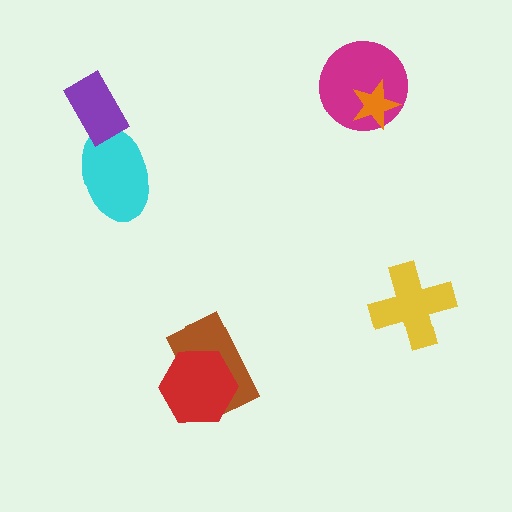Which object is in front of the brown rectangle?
The red hexagon is in front of the brown rectangle.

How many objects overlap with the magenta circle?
1 object overlaps with the magenta circle.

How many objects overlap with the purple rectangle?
1 object overlaps with the purple rectangle.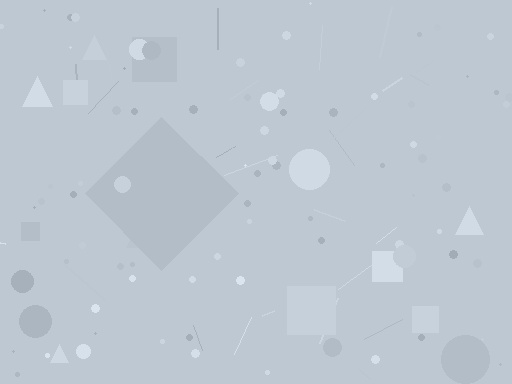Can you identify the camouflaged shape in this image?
The camouflaged shape is a diamond.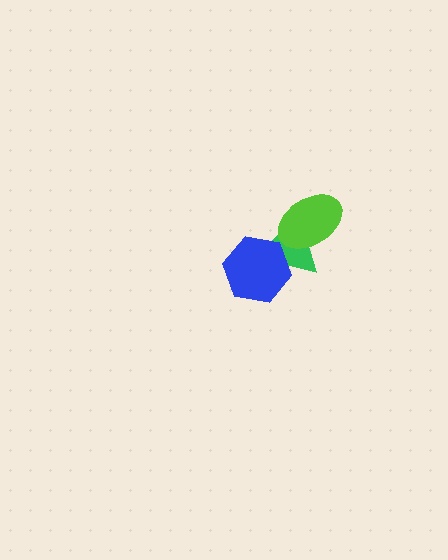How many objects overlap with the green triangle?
2 objects overlap with the green triangle.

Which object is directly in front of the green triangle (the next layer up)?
The blue hexagon is directly in front of the green triangle.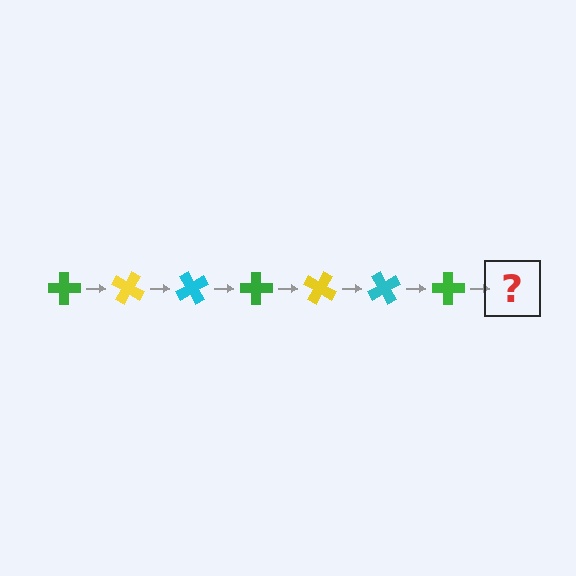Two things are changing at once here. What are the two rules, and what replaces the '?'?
The two rules are that it rotates 30 degrees each step and the color cycles through green, yellow, and cyan. The '?' should be a yellow cross, rotated 210 degrees from the start.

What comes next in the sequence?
The next element should be a yellow cross, rotated 210 degrees from the start.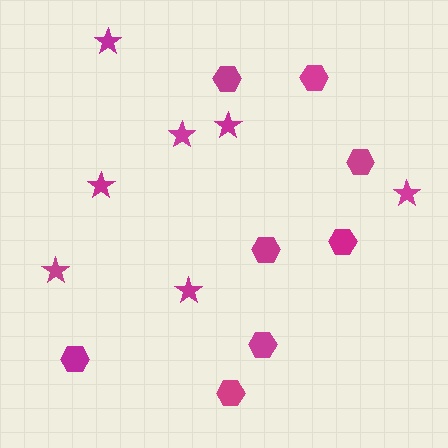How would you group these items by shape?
There are 2 groups: one group of hexagons (8) and one group of stars (7).